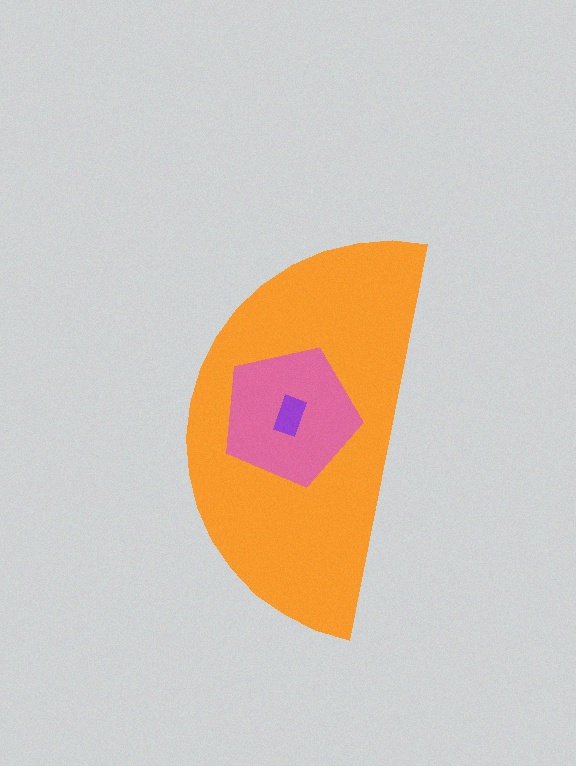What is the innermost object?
The purple rectangle.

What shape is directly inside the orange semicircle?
The pink pentagon.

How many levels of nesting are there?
3.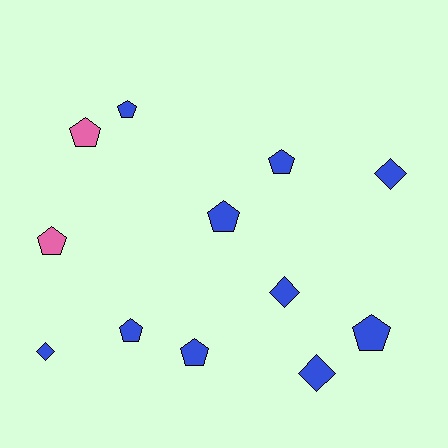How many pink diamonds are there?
There are no pink diamonds.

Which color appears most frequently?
Blue, with 10 objects.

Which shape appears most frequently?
Pentagon, with 8 objects.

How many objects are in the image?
There are 12 objects.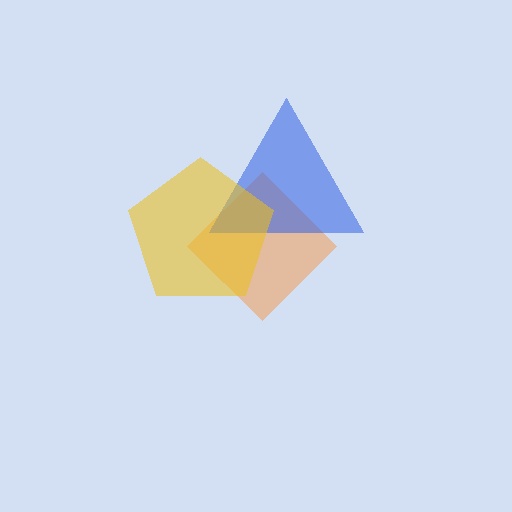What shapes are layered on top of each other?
The layered shapes are: an orange diamond, a blue triangle, a yellow pentagon.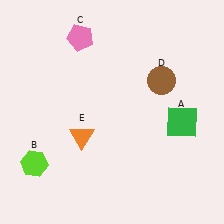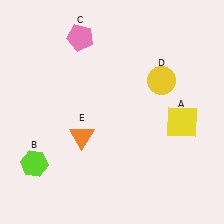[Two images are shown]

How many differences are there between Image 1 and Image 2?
There are 2 differences between the two images.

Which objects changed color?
A changed from green to yellow. D changed from brown to yellow.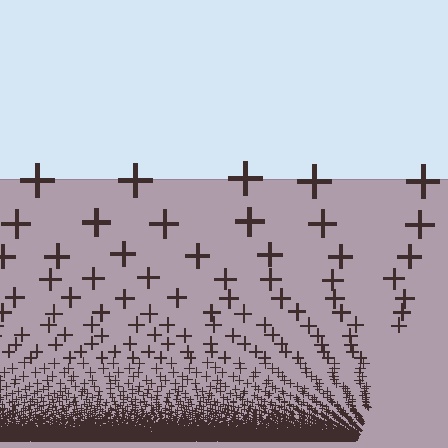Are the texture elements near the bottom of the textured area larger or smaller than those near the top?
Smaller. The gradient is inverted — elements near the bottom are smaller and denser.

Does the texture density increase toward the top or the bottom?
Density increases toward the bottom.